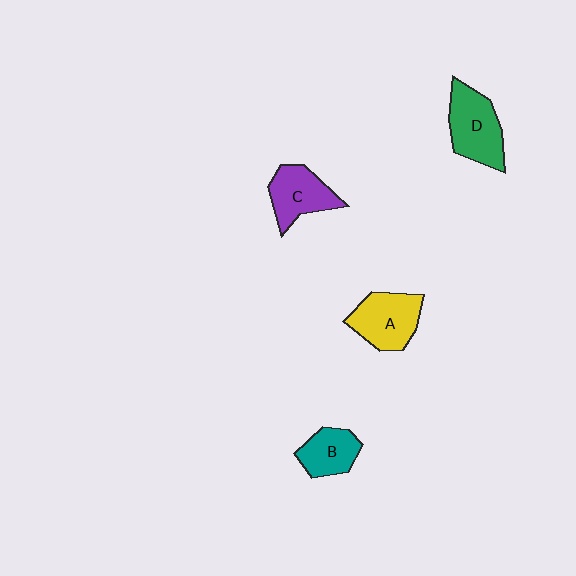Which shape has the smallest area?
Shape B (teal).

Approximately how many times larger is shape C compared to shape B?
Approximately 1.2 times.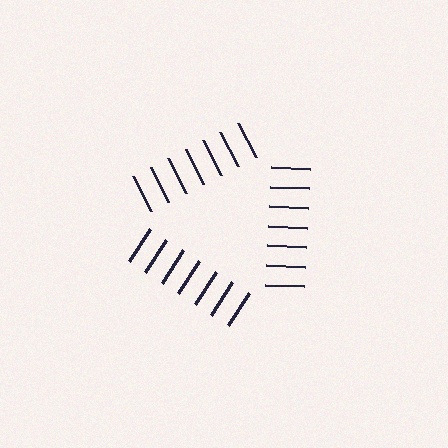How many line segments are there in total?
21 — 7 along each of the 3 edges.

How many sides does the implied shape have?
3 sides — the line-ends trace a triangle.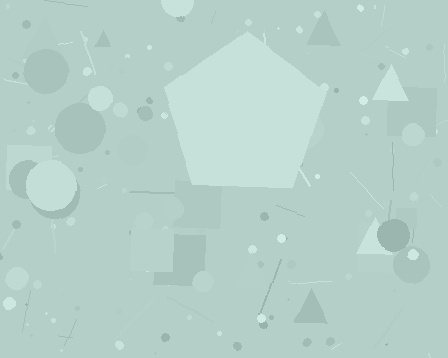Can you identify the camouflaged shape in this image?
The camouflaged shape is a pentagon.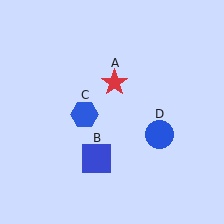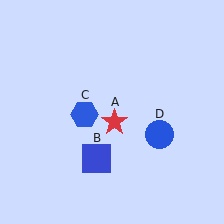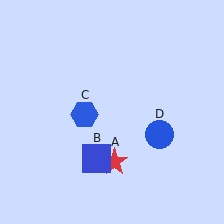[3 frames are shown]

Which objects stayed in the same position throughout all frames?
Blue square (object B) and blue hexagon (object C) and blue circle (object D) remained stationary.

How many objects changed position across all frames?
1 object changed position: red star (object A).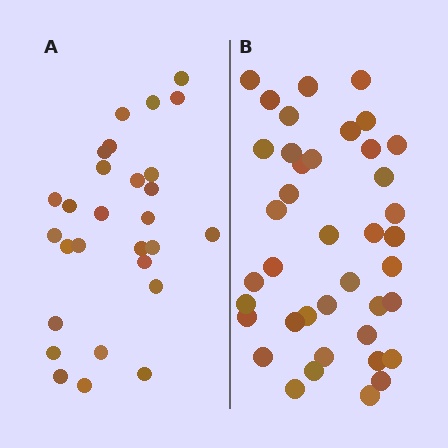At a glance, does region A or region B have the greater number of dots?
Region B (the right region) has more dots.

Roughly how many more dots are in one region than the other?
Region B has roughly 12 or so more dots than region A.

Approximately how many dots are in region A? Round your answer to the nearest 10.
About 30 dots. (The exact count is 28, which rounds to 30.)